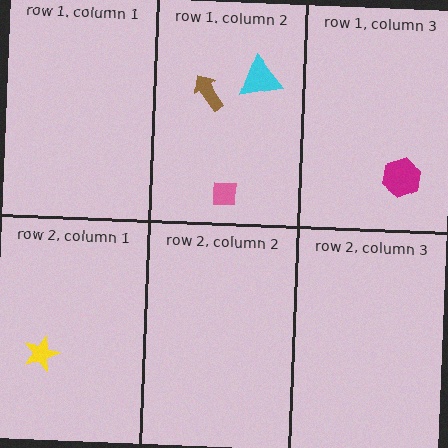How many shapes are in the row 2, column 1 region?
1.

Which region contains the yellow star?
The row 2, column 1 region.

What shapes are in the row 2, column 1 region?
The yellow star.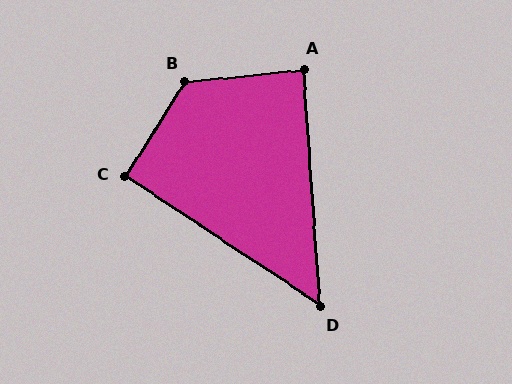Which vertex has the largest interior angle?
B, at approximately 128 degrees.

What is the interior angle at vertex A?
Approximately 88 degrees (approximately right).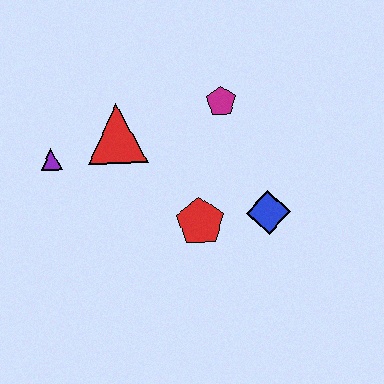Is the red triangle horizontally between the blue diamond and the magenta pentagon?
No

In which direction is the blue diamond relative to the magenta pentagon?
The blue diamond is below the magenta pentagon.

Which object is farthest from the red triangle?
The blue diamond is farthest from the red triangle.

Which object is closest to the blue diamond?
The red pentagon is closest to the blue diamond.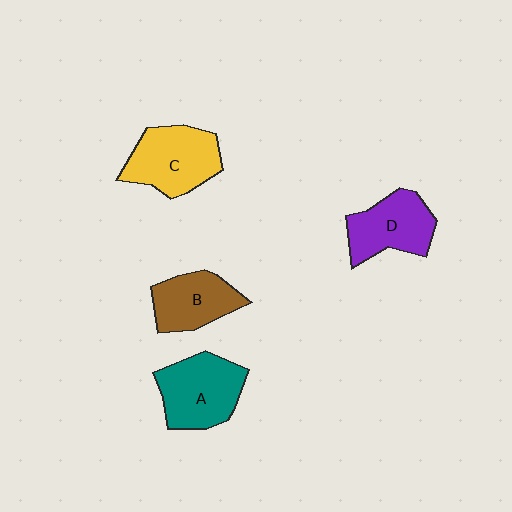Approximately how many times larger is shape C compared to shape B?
Approximately 1.3 times.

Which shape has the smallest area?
Shape B (brown).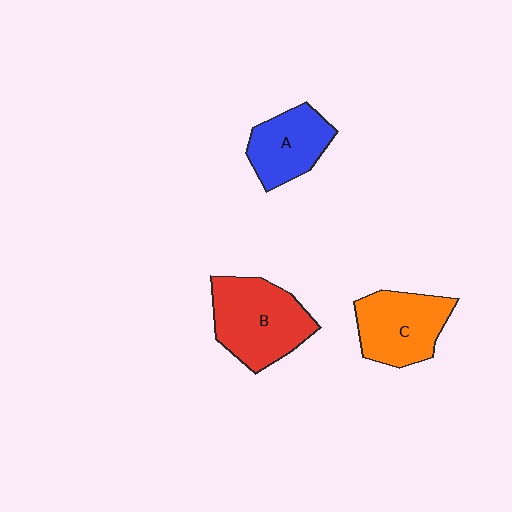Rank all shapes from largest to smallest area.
From largest to smallest: B (red), C (orange), A (blue).